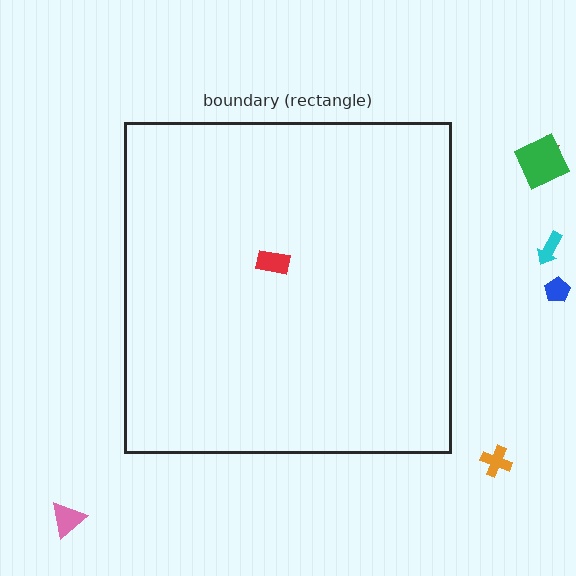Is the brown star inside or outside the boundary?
Outside.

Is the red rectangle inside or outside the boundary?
Inside.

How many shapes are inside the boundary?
1 inside, 6 outside.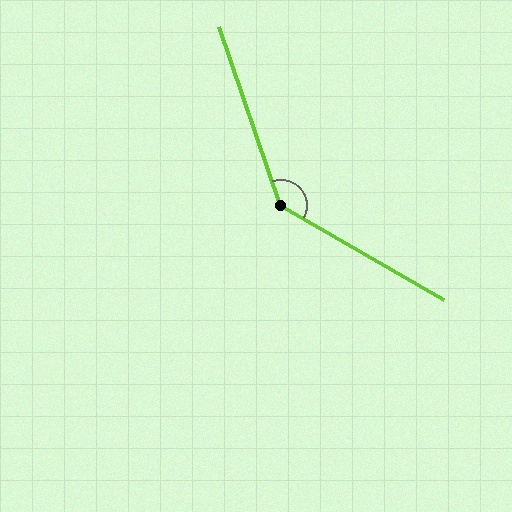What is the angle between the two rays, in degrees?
Approximately 139 degrees.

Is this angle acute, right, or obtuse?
It is obtuse.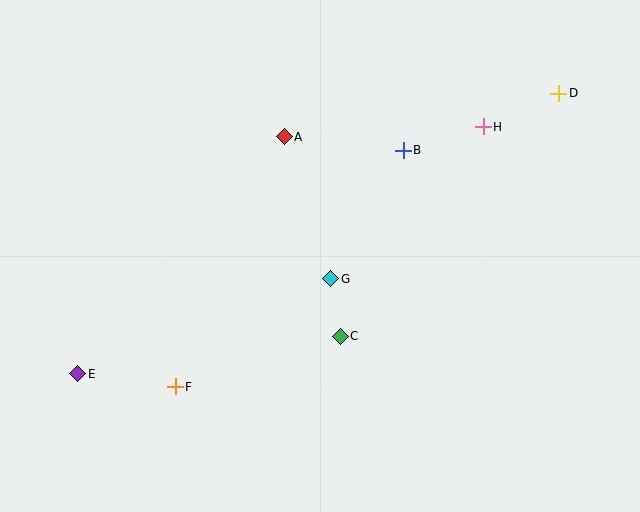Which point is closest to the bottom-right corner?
Point C is closest to the bottom-right corner.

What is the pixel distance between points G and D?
The distance between G and D is 294 pixels.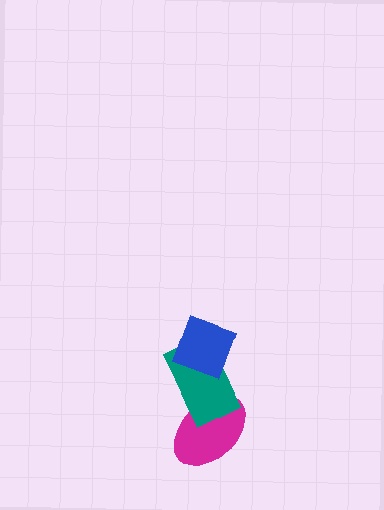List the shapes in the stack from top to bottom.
From top to bottom: the blue diamond, the teal rectangle, the magenta ellipse.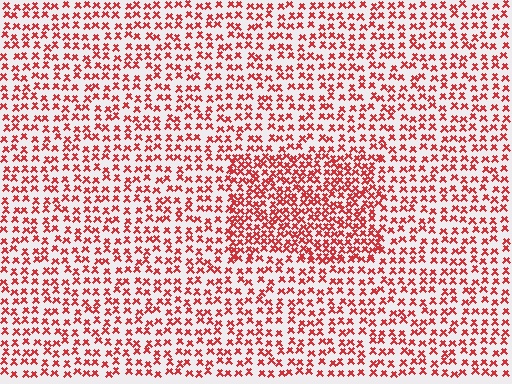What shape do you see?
I see a rectangle.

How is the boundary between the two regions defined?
The boundary is defined by a change in element density (approximately 1.8x ratio). All elements are the same color, size, and shape.